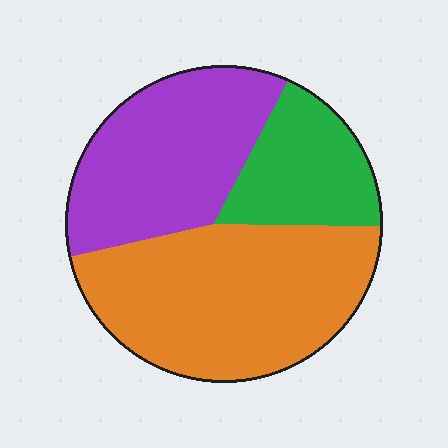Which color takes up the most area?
Orange, at roughly 45%.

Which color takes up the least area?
Green, at roughly 20%.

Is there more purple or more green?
Purple.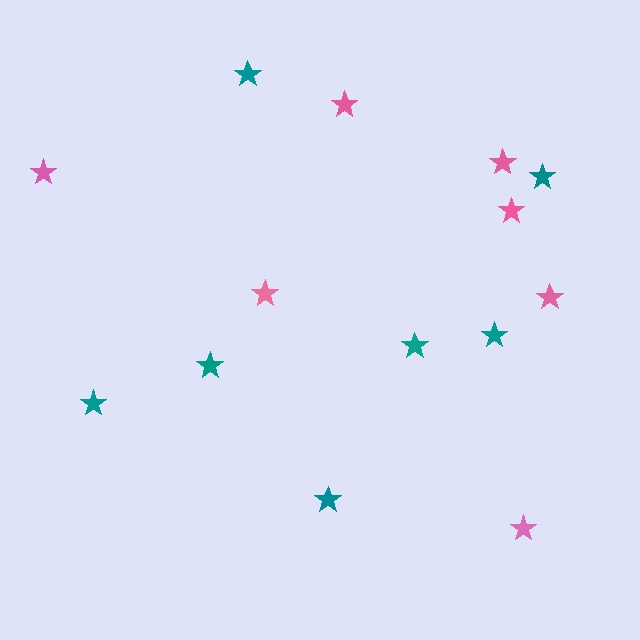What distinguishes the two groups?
There are 2 groups: one group of pink stars (7) and one group of teal stars (7).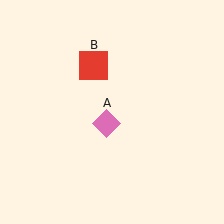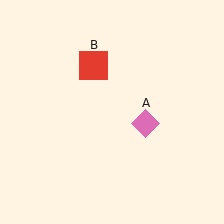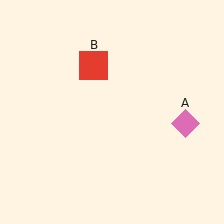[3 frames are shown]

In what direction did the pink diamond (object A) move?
The pink diamond (object A) moved right.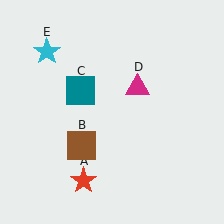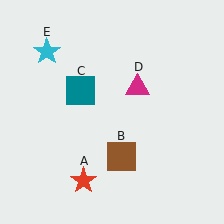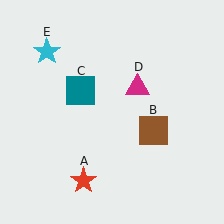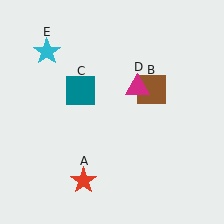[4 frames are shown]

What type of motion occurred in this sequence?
The brown square (object B) rotated counterclockwise around the center of the scene.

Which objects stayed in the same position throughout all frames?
Red star (object A) and teal square (object C) and magenta triangle (object D) and cyan star (object E) remained stationary.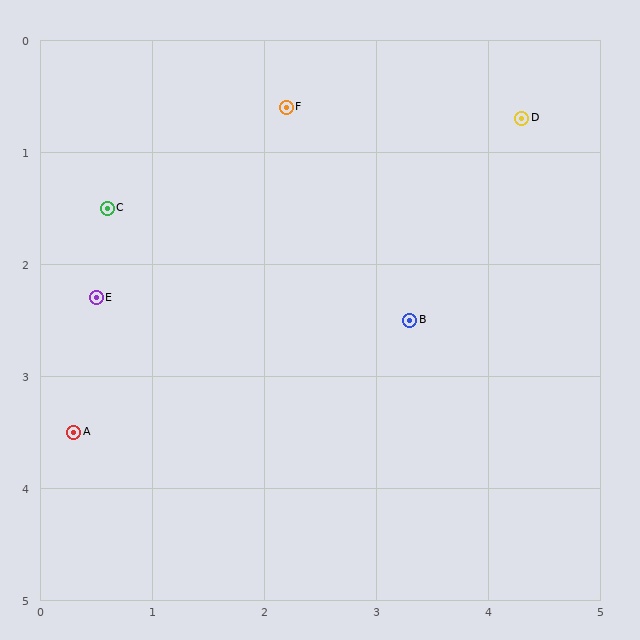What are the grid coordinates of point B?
Point B is at approximately (3.3, 2.5).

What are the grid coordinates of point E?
Point E is at approximately (0.5, 2.3).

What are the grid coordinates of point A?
Point A is at approximately (0.3, 3.5).